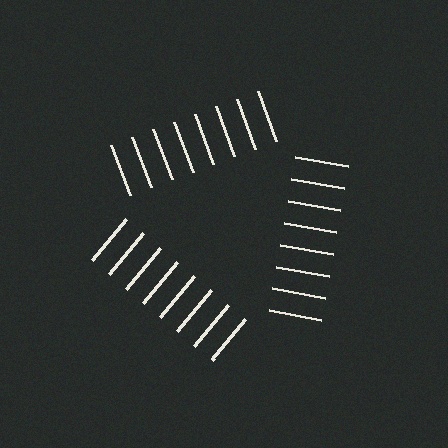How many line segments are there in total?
24 — 8 along each of the 3 edges.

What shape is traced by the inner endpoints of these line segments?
An illusory triangle — the line segments terminate on its edges but no continuous stroke is drawn.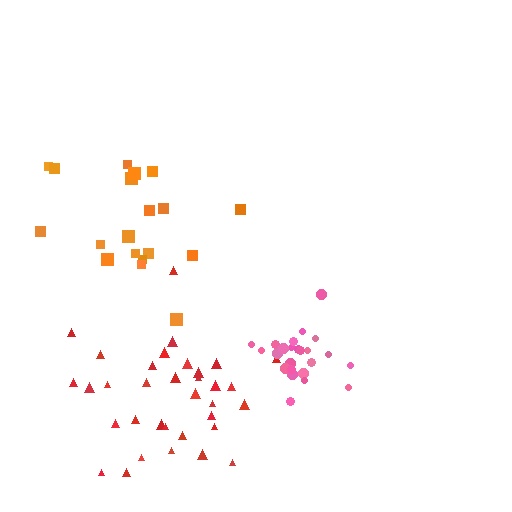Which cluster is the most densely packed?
Pink.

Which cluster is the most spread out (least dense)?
Orange.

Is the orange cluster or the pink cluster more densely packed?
Pink.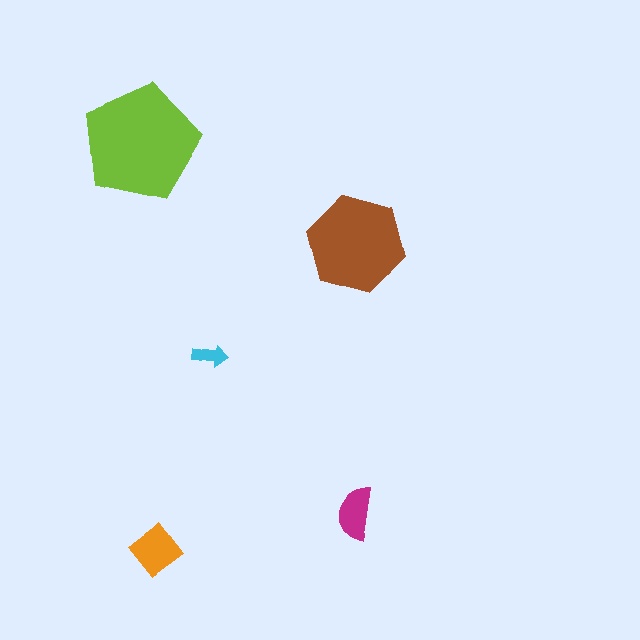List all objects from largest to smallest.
The lime pentagon, the brown hexagon, the orange diamond, the magenta semicircle, the cyan arrow.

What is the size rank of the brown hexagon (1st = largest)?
2nd.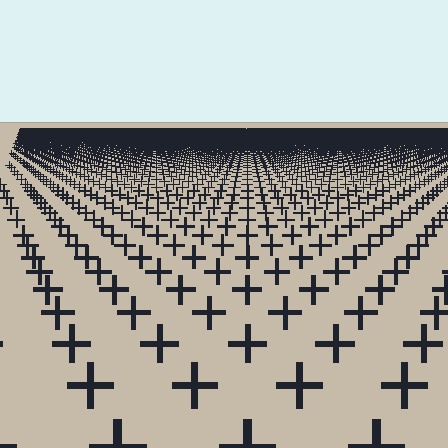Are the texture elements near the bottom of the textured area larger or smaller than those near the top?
Larger. Near the bottom, elements are closer to the viewer and appear at a bigger on-screen size.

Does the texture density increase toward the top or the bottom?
Density increases toward the top.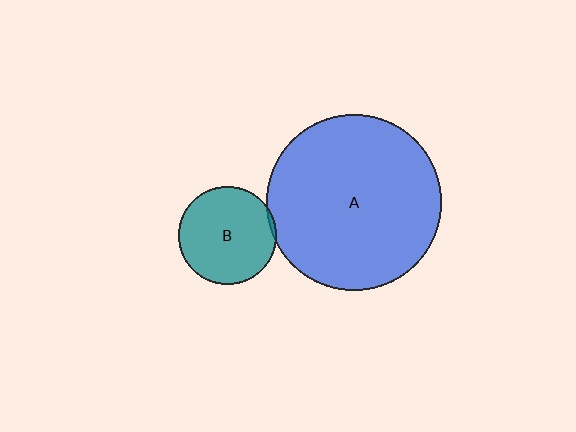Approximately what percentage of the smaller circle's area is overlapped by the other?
Approximately 5%.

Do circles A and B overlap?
Yes.